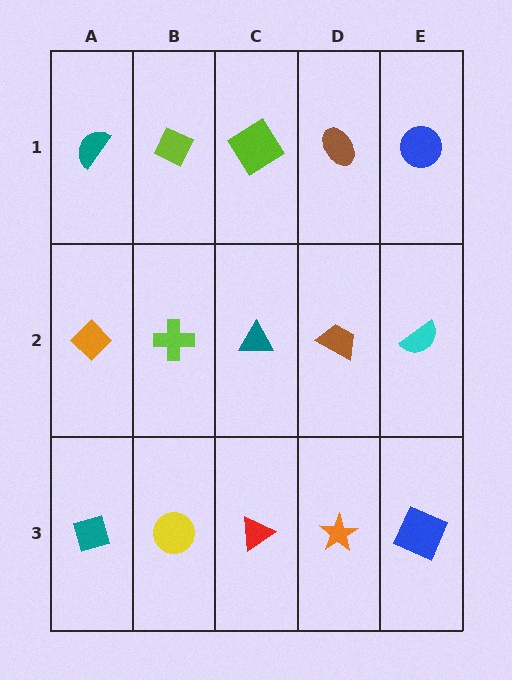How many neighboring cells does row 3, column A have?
2.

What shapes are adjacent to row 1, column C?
A teal triangle (row 2, column C), a lime diamond (row 1, column B), a brown ellipse (row 1, column D).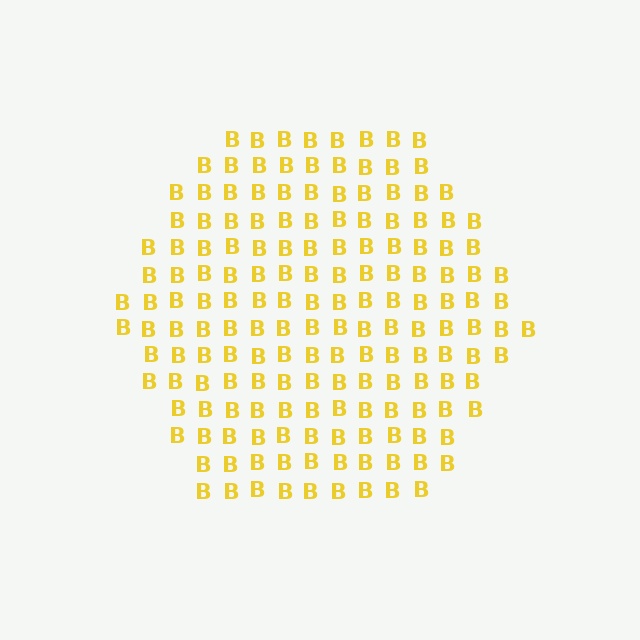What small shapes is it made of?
It is made of small letter B's.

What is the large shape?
The large shape is a hexagon.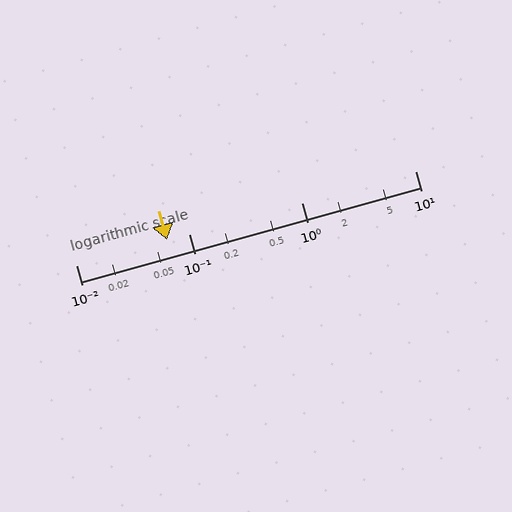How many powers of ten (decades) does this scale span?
The scale spans 3 decades, from 0.01 to 10.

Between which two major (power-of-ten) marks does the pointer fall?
The pointer is between 0.01 and 0.1.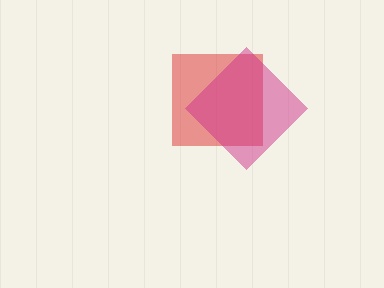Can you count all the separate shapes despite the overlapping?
Yes, there are 2 separate shapes.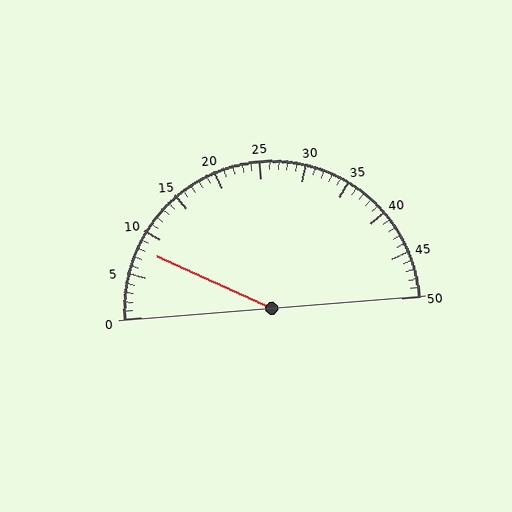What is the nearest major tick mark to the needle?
The nearest major tick mark is 10.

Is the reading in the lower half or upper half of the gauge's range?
The reading is in the lower half of the range (0 to 50).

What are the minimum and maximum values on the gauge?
The gauge ranges from 0 to 50.